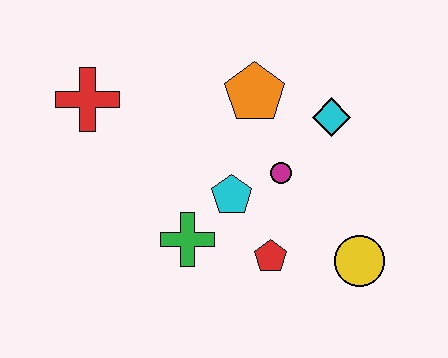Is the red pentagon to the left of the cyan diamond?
Yes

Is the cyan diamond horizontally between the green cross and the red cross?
No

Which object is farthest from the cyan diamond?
The red cross is farthest from the cyan diamond.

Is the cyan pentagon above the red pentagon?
Yes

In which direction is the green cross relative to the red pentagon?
The green cross is to the left of the red pentagon.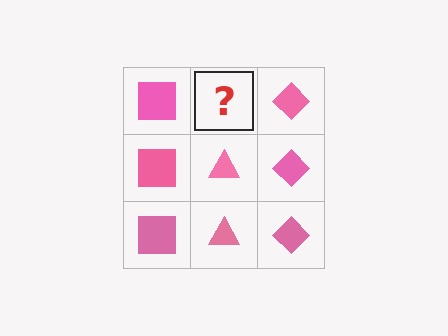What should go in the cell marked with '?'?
The missing cell should contain a pink triangle.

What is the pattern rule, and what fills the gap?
The rule is that each column has a consistent shape. The gap should be filled with a pink triangle.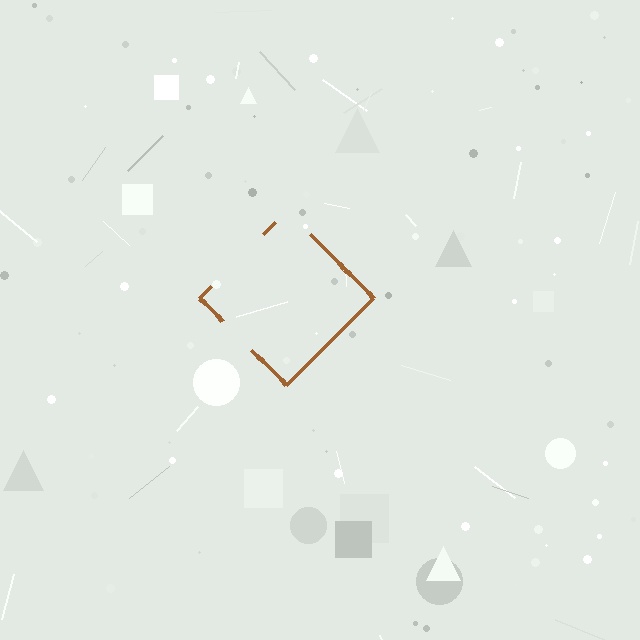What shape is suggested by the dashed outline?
The dashed outline suggests a diamond.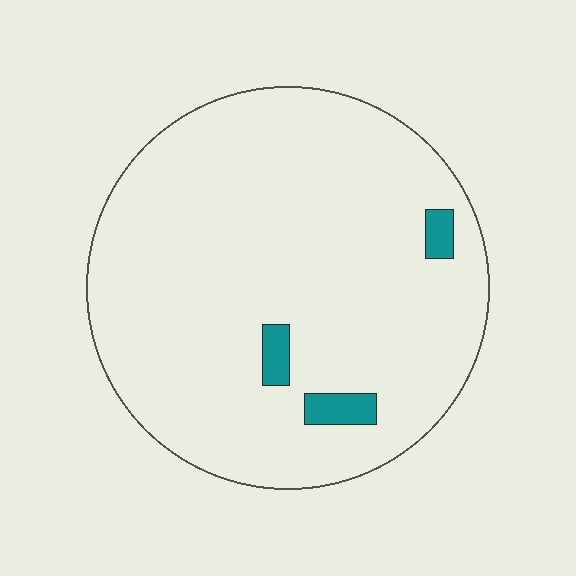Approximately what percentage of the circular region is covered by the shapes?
Approximately 5%.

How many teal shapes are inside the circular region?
3.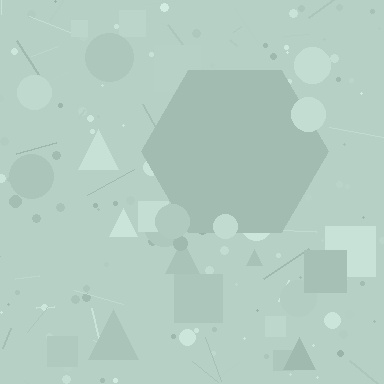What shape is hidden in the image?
A hexagon is hidden in the image.